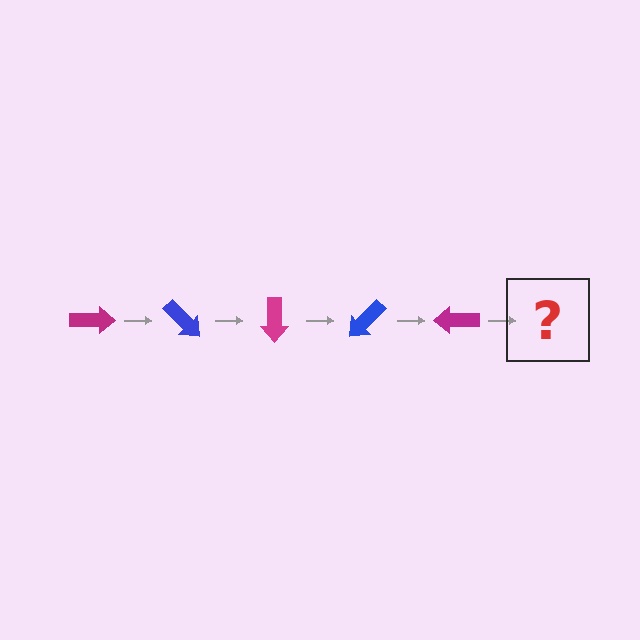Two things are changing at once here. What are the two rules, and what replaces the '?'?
The two rules are that it rotates 45 degrees each step and the color cycles through magenta and blue. The '?' should be a blue arrow, rotated 225 degrees from the start.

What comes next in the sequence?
The next element should be a blue arrow, rotated 225 degrees from the start.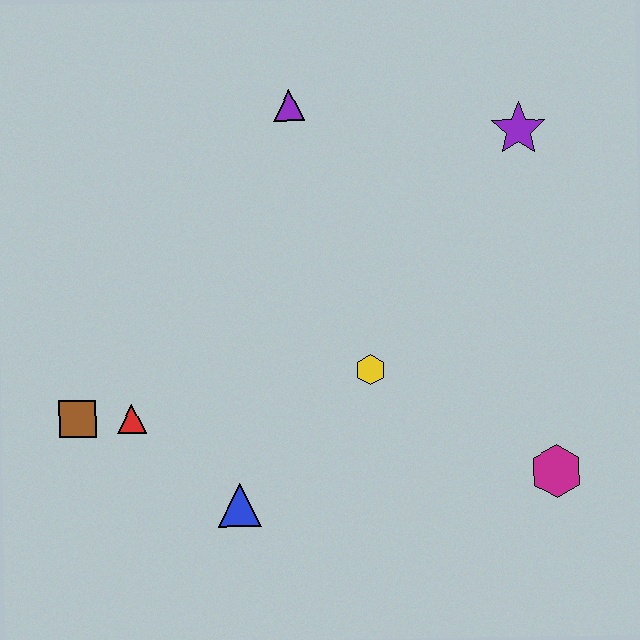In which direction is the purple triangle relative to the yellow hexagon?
The purple triangle is above the yellow hexagon.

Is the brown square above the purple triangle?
No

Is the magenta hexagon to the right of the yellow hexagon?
Yes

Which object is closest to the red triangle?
The brown square is closest to the red triangle.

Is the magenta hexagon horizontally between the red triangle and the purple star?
No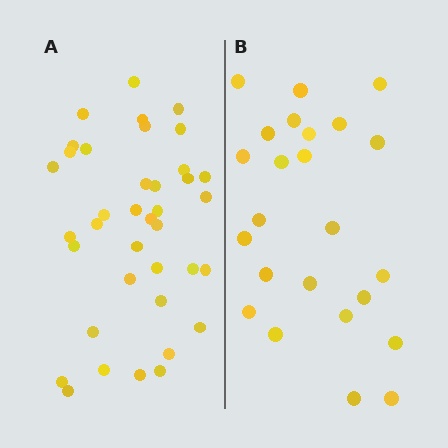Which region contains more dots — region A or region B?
Region A (the left region) has more dots.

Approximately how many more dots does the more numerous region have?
Region A has approximately 15 more dots than region B.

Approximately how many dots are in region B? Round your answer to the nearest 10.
About 20 dots. (The exact count is 24, which rounds to 20.)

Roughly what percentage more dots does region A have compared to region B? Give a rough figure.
About 60% more.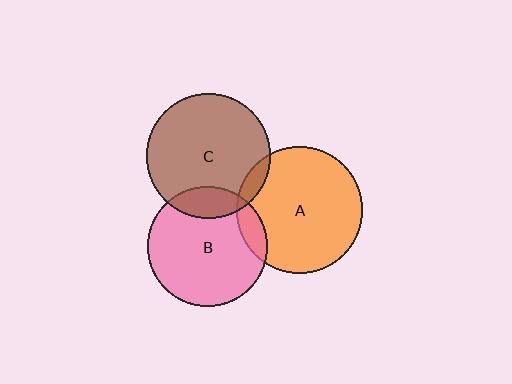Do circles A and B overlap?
Yes.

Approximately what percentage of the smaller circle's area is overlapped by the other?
Approximately 10%.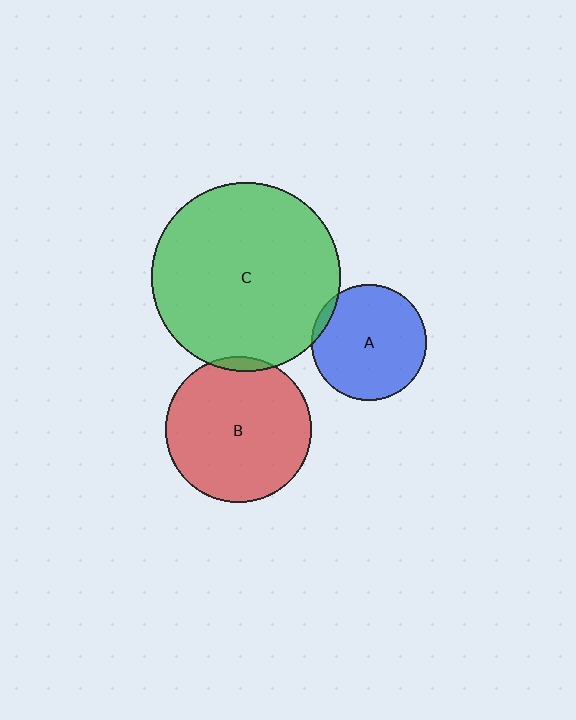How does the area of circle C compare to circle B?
Approximately 1.7 times.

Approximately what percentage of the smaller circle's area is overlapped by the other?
Approximately 5%.